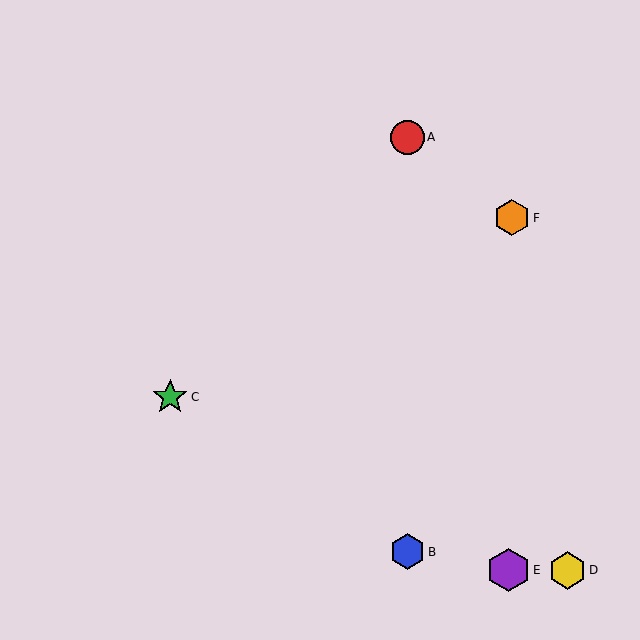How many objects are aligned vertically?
2 objects (A, B) are aligned vertically.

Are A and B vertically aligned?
Yes, both are at x≈407.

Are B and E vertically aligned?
No, B is at x≈407 and E is at x≈508.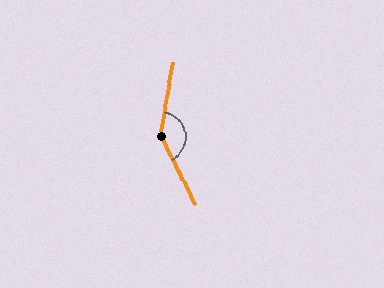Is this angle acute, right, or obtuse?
It is obtuse.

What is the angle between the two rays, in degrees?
Approximately 144 degrees.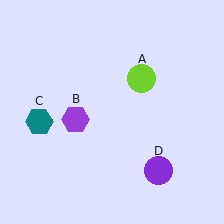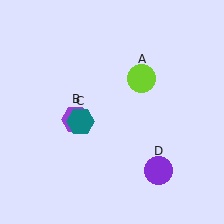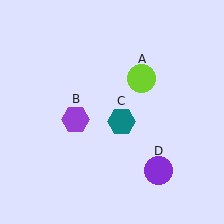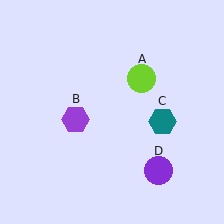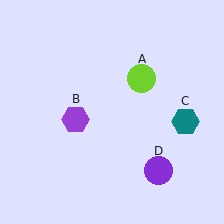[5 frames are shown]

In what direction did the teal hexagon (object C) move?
The teal hexagon (object C) moved right.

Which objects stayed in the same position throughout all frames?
Lime circle (object A) and purple hexagon (object B) and purple circle (object D) remained stationary.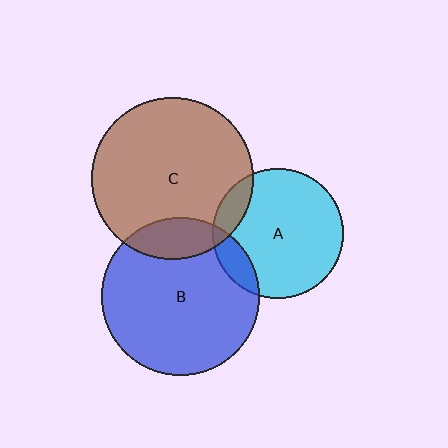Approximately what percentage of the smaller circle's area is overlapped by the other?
Approximately 10%.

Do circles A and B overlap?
Yes.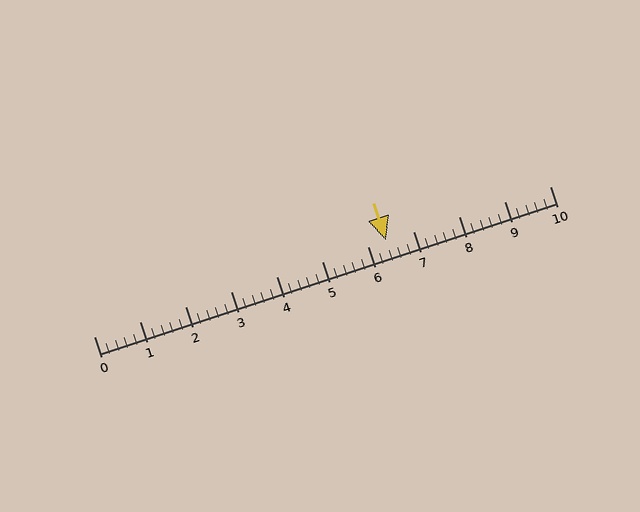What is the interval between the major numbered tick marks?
The major tick marks are spaced 1 units apart.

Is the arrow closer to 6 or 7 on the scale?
The arrow is closer to 6.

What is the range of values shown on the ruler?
The ruler shows values from 0 to 10.